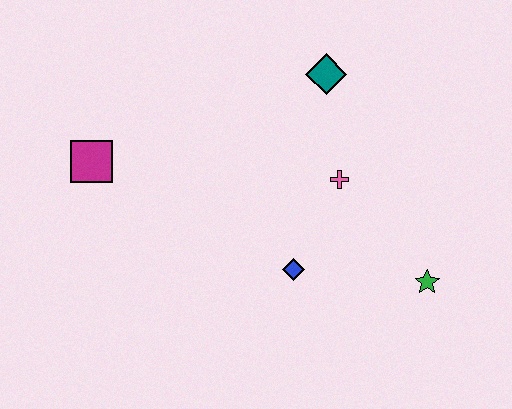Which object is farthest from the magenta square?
The green star is farthest from the magenta square.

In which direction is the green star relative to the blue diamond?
The green star is to the right of the blue diamond.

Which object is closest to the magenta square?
The blue diamond is closest to the magenta square.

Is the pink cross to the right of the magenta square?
Yes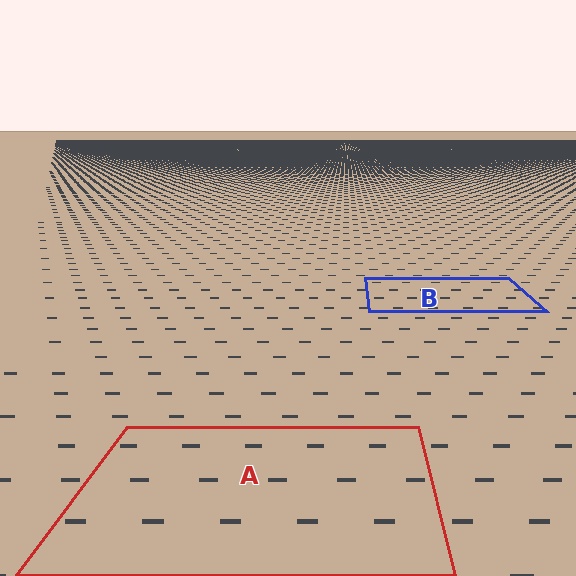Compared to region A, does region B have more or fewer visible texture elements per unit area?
Region B has more texture elements per unit area — they are packed more densely because it is farther away.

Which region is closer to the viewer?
Region A is closer. The texture elements there are larger and more spread out.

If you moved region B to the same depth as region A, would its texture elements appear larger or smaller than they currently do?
They would appear larger. At a closer depth, the same texture elements are projected at a bigger on-screen size.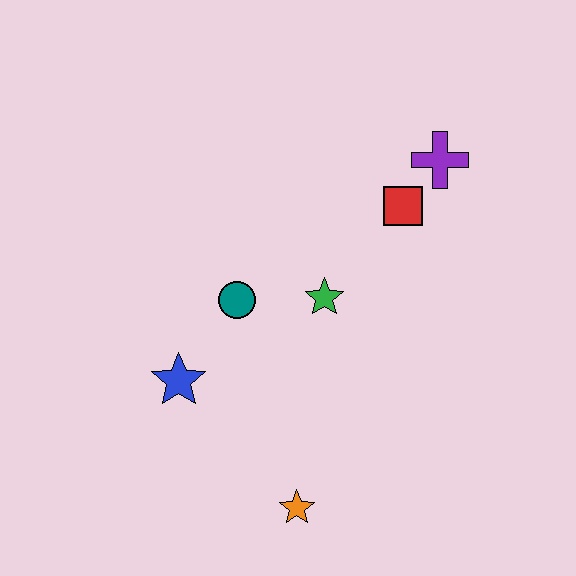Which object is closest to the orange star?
The blue star is closest to the orange star.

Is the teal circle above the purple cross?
No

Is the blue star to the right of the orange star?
No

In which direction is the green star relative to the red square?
The green star is below the red square.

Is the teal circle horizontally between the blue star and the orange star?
Yes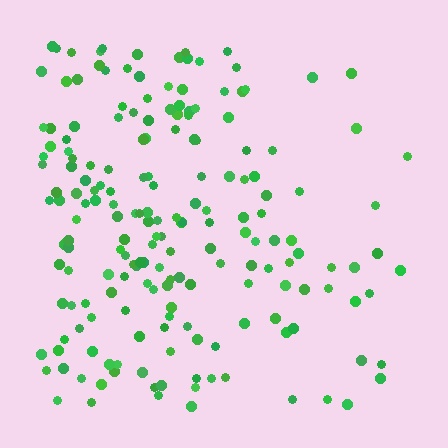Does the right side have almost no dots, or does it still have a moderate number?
Still a moderate number, just noticeably fewer than the left.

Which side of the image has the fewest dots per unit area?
The right.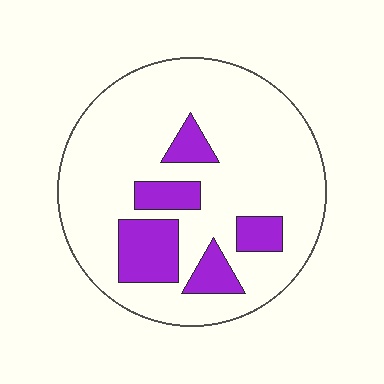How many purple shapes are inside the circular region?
5.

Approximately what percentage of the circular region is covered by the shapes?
Approximately 20%.